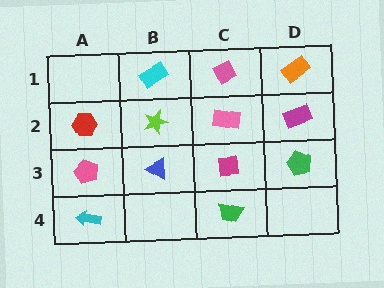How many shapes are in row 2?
4 shapes.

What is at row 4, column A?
A cyan arrow.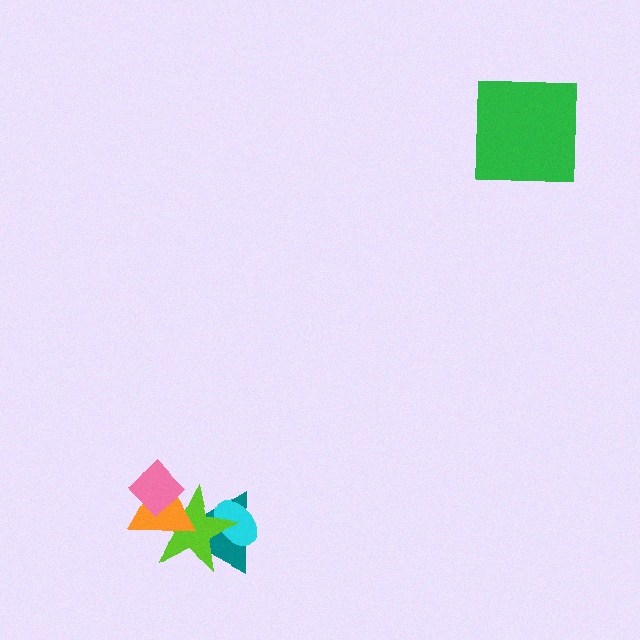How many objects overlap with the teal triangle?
3 objects overlap with the teal triangle.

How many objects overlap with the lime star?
4 objects overlap with the lime star.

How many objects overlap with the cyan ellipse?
2 objects overlap with the cyan ellipse.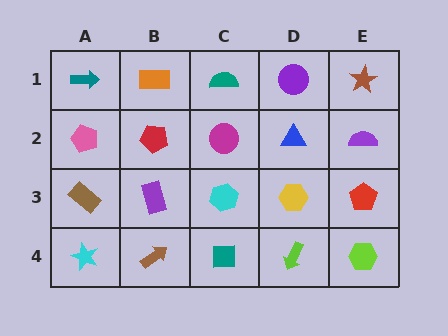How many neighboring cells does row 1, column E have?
2.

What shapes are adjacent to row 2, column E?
A brown star (row 1, column E), a red pentagon (row 3, column E), a blue triangle (row 2, column D).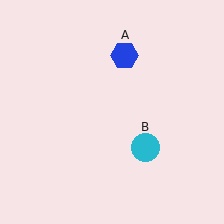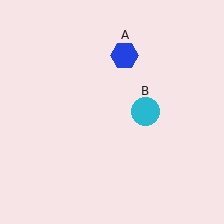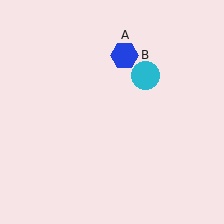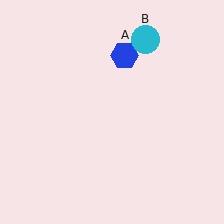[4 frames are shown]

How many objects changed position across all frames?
1 object changed position: cyan circle (object B).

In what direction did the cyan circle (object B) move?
The cyan circle (object B) moved up.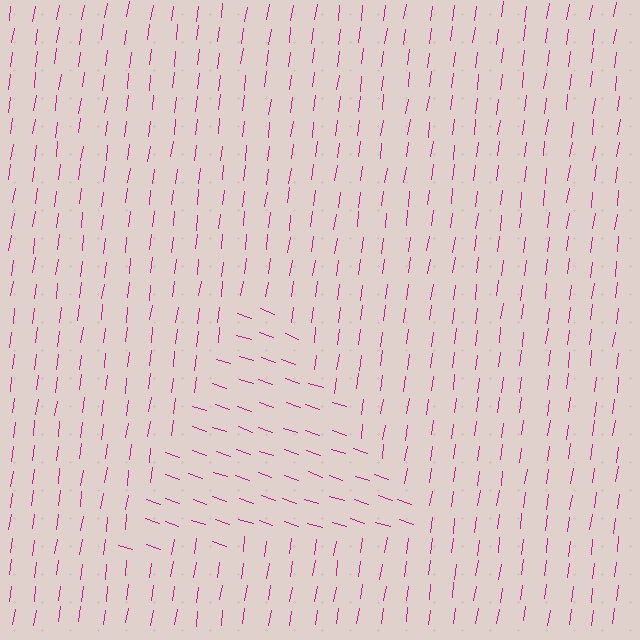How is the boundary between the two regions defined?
The boundary is defined purely by a change in line orientation (approximately 79 degrees difference). All lines are the same color and thickness.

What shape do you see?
I see a triangle.